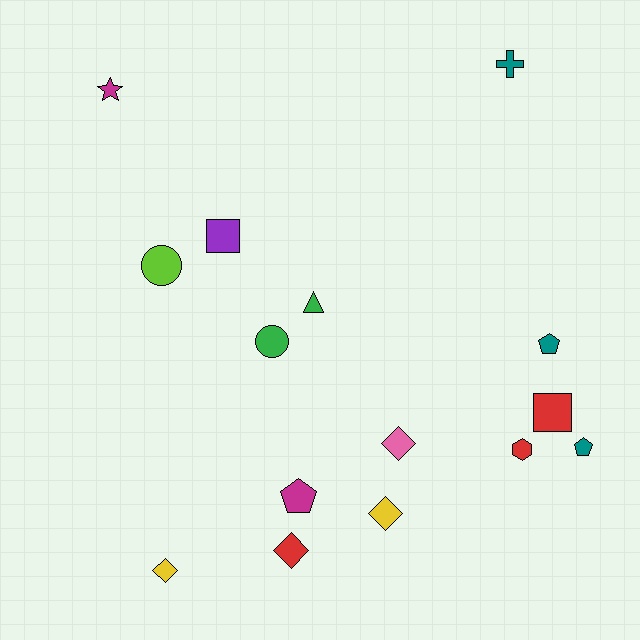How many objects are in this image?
There are 15 objects.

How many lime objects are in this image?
There is 1 lime object.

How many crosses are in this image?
There is 1 cross.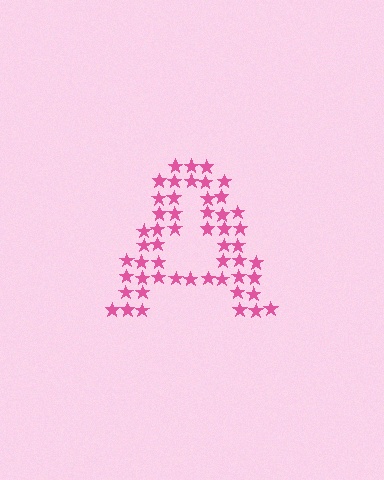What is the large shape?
The large shape is the letter A.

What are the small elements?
The small elements are stars.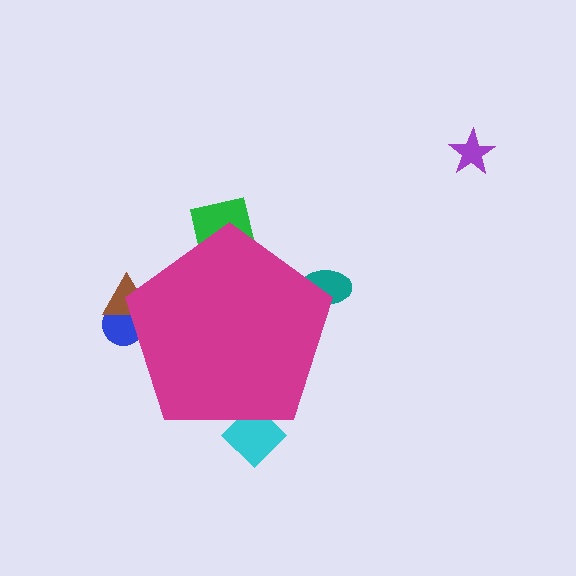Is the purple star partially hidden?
No, the purple star is fully visible.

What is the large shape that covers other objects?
A magenta pentagon.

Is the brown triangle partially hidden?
Yes, the brown triangle is partially hidden behind the magenta pentagon.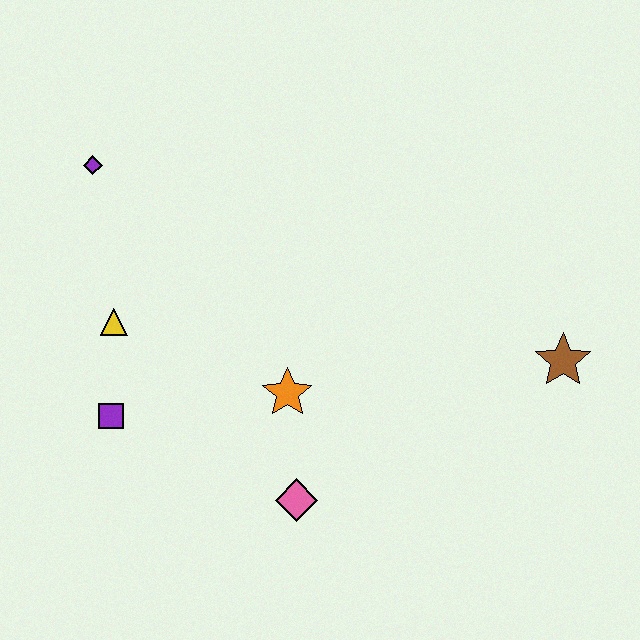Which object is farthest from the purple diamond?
The brown star is farthest from the purple diamond.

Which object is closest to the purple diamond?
The yellow triangle is closest to the purple diamond.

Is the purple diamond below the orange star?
No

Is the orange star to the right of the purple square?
Yes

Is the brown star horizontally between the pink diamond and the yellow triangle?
No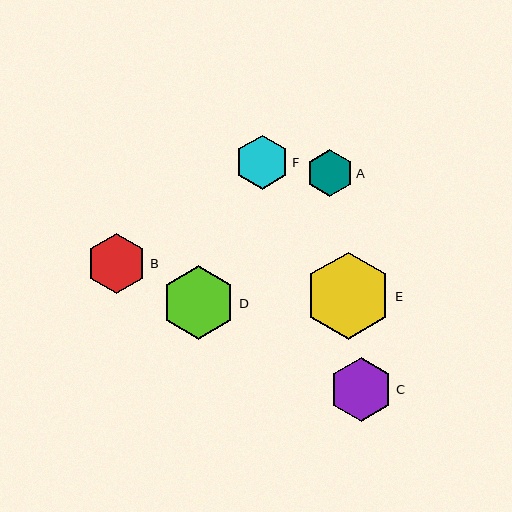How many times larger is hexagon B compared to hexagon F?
Hexagon B is approximately 1.1 times the size of hexagon F.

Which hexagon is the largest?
Hexagon E is the largest with a size of approximately 87 pixels.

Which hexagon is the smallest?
Hexagon A is the smallest with a size of approximately 47 pixels.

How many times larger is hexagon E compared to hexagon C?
Hexagon E is approximately 1.4 times the size of hexagon C.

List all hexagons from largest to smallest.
From largest to smallest: E, D, C, B, F, A.